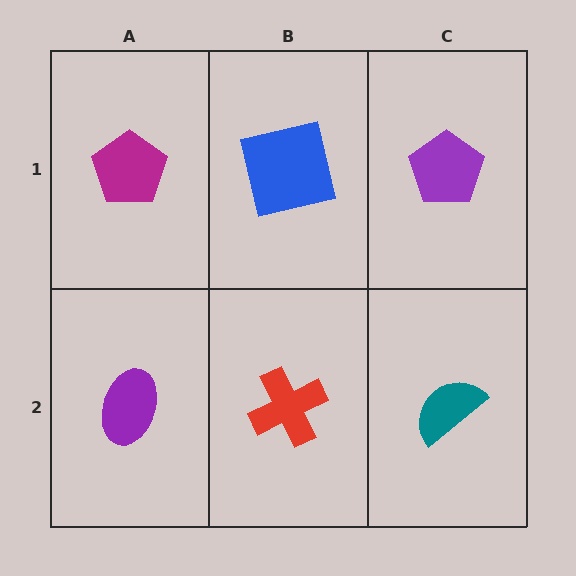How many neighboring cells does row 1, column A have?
2.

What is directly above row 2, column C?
A purple pentagon.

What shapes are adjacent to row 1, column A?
A purple ellipse (row 2, column A), a blue square (row 1, column B).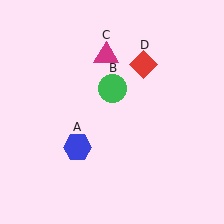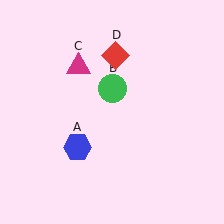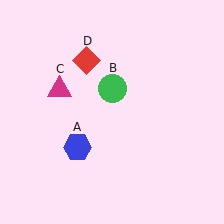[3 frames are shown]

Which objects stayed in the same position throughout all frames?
Blue hexagon (object A) and green circle (object B) remained stationary.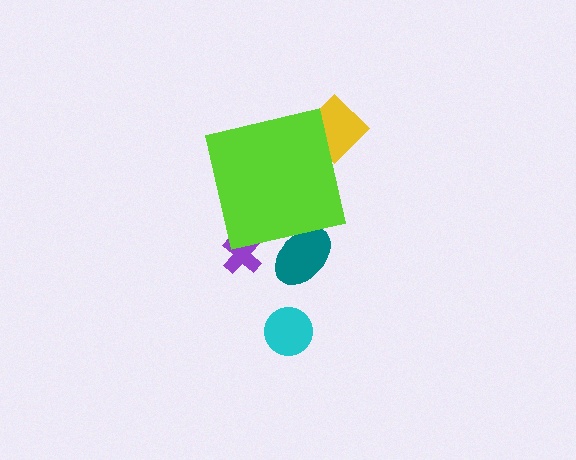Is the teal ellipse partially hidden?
Yes, the teal ellipse is partially hidden behind the lime square.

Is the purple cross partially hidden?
Yes, the purple cross is partially hidden behind the lime square.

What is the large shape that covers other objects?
A lime square.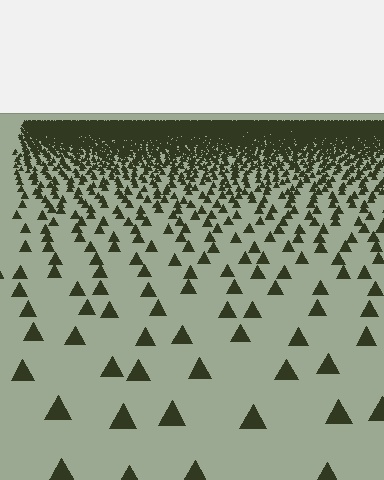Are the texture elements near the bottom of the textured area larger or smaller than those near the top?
Larger. Near the bottom, elements are closer to the viewer and appear at a bigger on-screen size.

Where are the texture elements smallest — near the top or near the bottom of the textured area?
Near the top.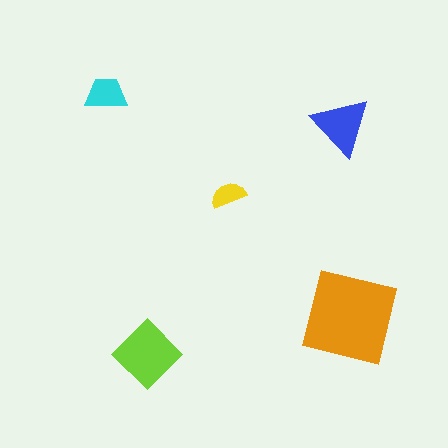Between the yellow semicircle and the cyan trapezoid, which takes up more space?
The cyan trapezoid.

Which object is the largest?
The orange square.